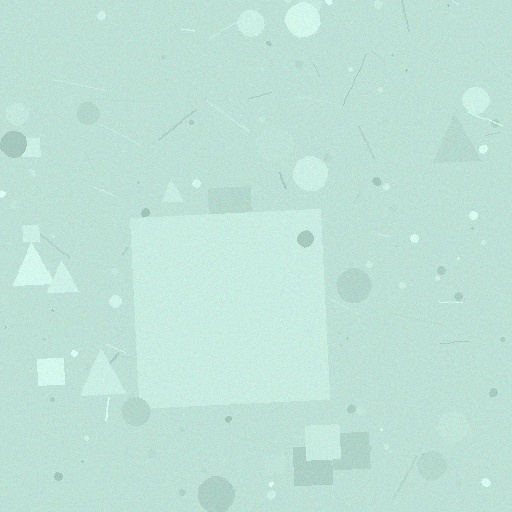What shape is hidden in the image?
A square is hidden in the image.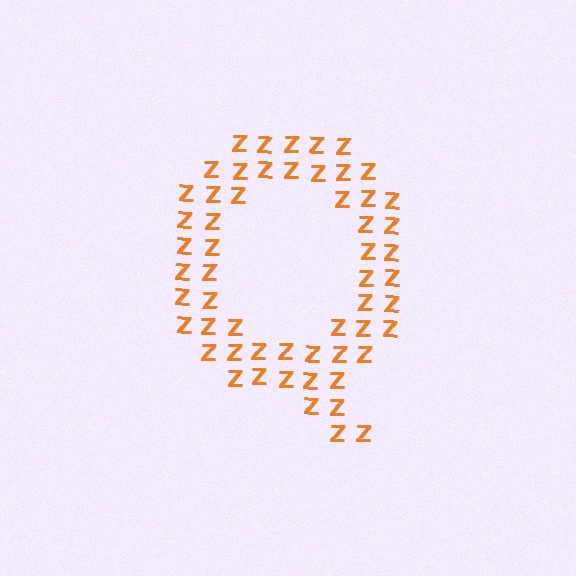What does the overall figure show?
The overall figure shows the letter Q.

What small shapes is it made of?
It is made of small letter Z's.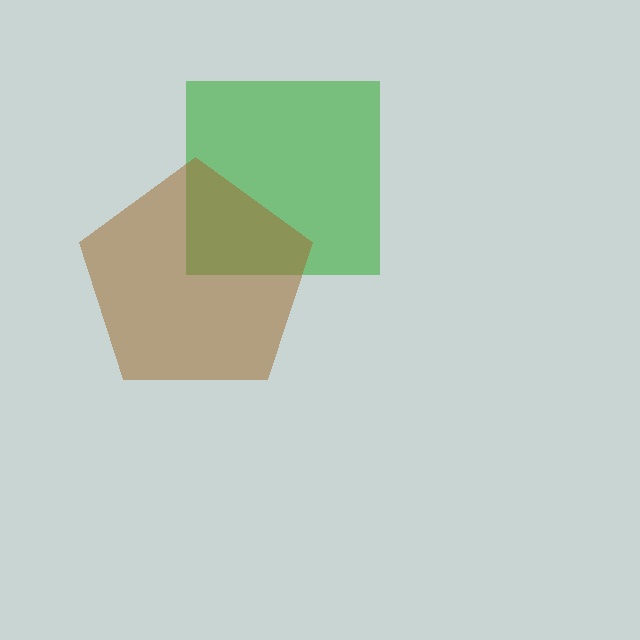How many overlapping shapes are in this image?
There are 2 overlapping shapes in the image.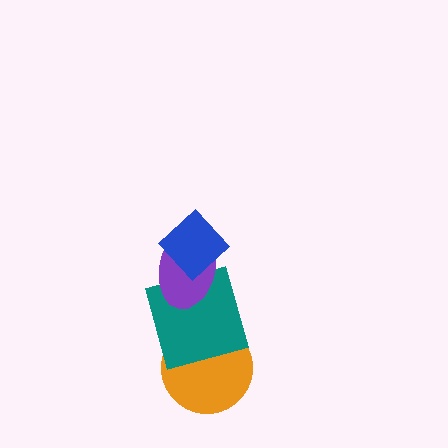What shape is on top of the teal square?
The purple ellipse is on top of the teal square.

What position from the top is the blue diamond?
The blue diamond is 1st from the top.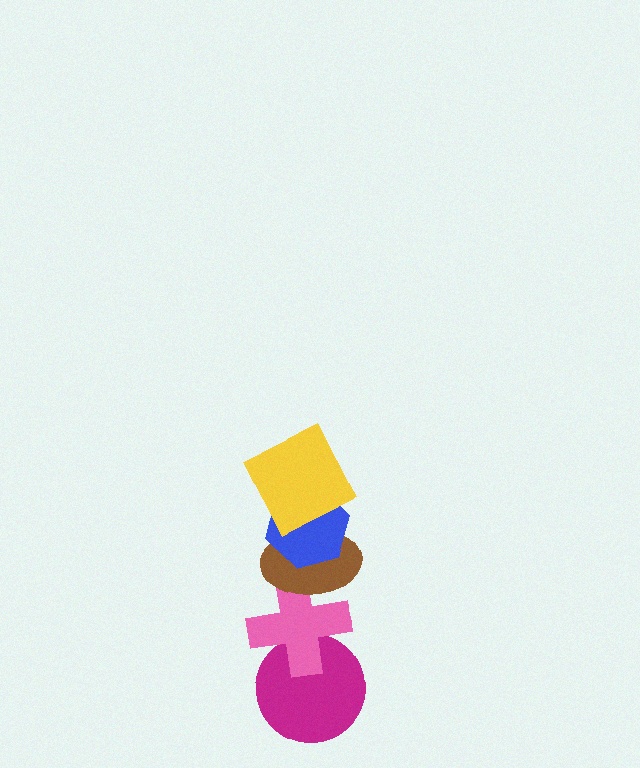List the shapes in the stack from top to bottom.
From top to bottom: the yellow square, the blue hexagon, the brown ellipse, the pink cross, the magenta circle.